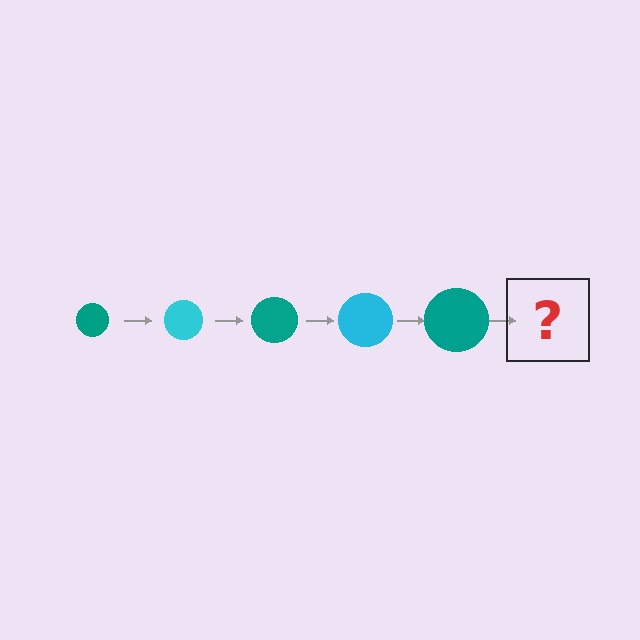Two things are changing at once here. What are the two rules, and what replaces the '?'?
The two rules are that the circle grows larger each step and the color cycles through teal and cyan. The '?' should be a cyan circle, larger than the previous one.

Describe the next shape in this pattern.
It should be a cyan circle, larger than the previous one.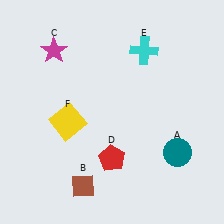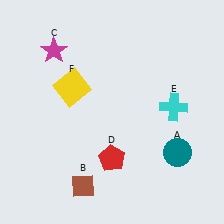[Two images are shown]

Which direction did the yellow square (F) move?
The yellow square (F) moved up.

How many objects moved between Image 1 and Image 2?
2 objects moved between the two images.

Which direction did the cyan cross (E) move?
The cyan cross (E) moved down.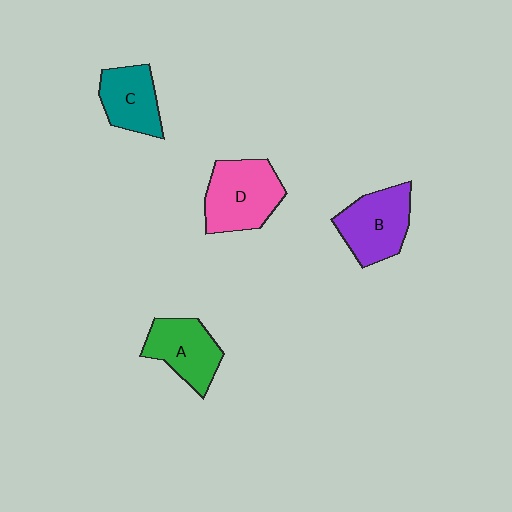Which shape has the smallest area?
Shape C (teal).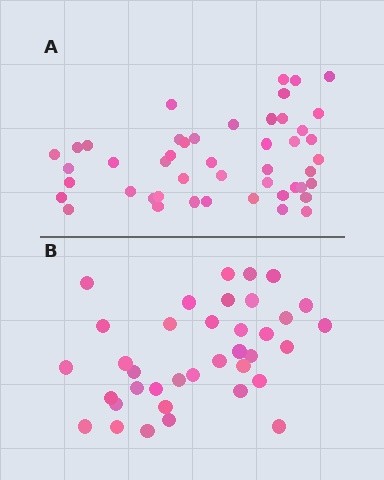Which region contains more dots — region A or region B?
Region A (the top region) has more dots.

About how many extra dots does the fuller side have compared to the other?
Region A has roughly 10 or so more dots than region B.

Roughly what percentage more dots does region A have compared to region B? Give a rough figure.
About 25% more.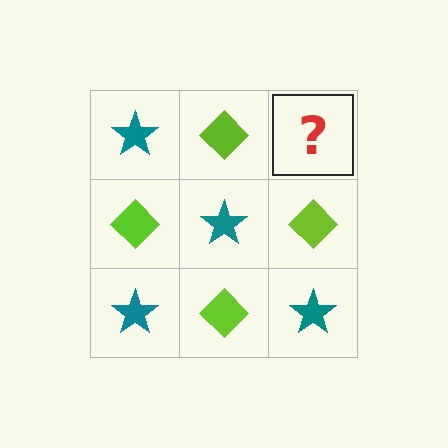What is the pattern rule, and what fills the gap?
The rule is that it alternates teal star and lime diamond in a checkerboard pattern. The gap should be filled with a teal star.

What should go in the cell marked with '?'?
The missing cell should contain a teal star.